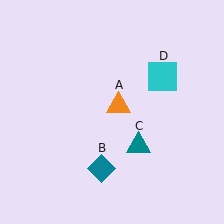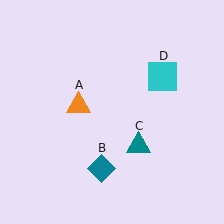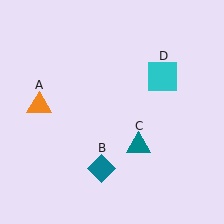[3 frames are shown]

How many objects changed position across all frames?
1 object changed position: orange triangle (object A).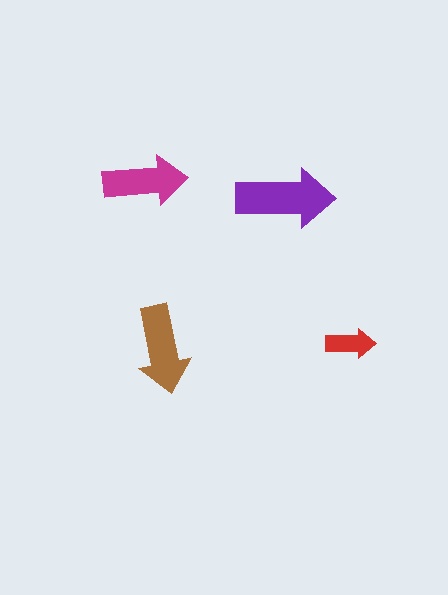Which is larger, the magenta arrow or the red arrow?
The magenta one.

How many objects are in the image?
There are 4 objects in the image.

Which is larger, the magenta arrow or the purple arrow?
The purple one.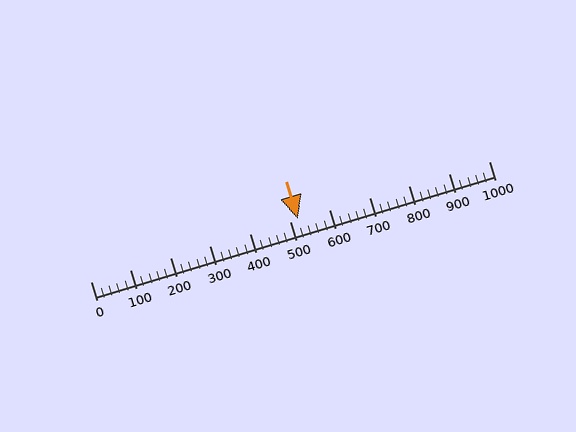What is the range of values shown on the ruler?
The ruler shows values from 0 to 1000.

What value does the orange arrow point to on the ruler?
The orange arrow points to approximately 520.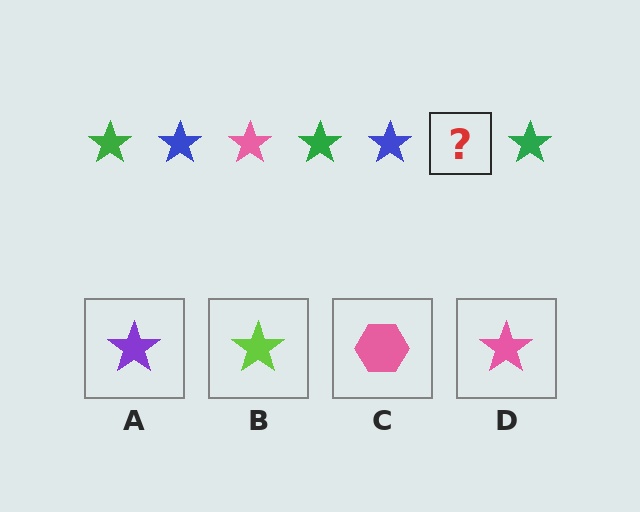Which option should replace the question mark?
Option D.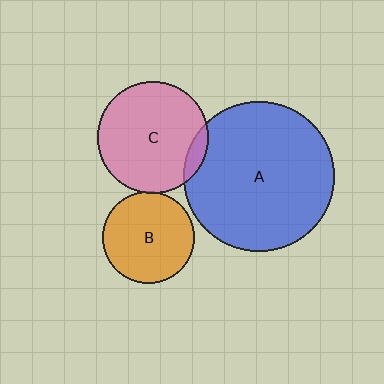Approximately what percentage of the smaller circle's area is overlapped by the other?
Approximately 5%.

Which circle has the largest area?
Circle A (blue).